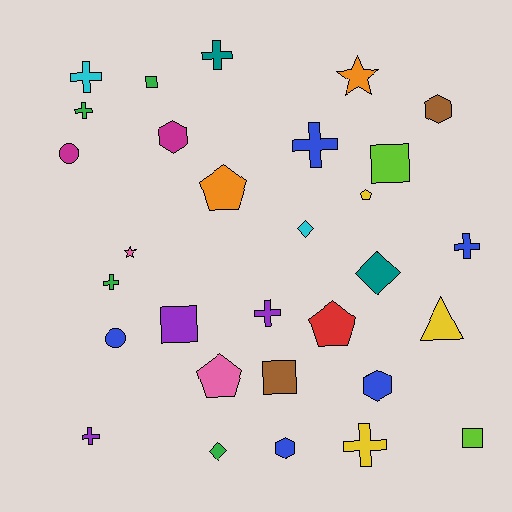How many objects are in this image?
There are 30 objects.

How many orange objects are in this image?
There are 2 orange objects.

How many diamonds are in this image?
There are 3 diamonds.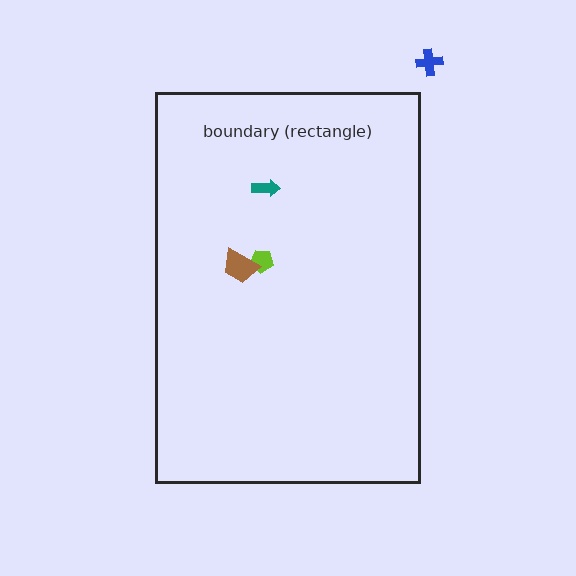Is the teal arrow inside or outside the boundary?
Inside.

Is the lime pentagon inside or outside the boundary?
Inside.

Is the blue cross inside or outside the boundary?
Outside.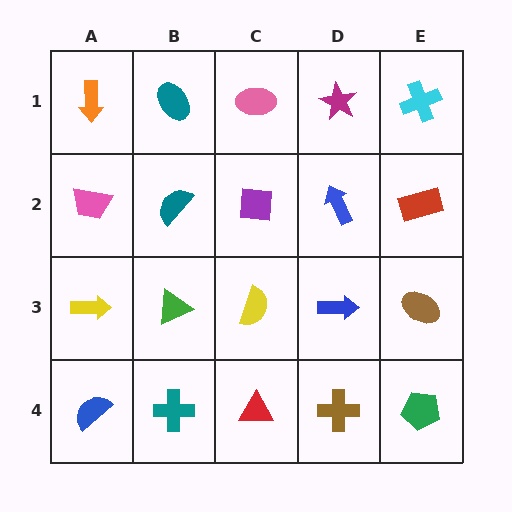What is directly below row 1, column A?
A pink trapezoid.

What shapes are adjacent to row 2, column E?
A cyan cross (row 1, column E), a brown ellipse (row 3, column E), a blue arrow (row 2, column D).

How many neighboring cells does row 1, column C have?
3.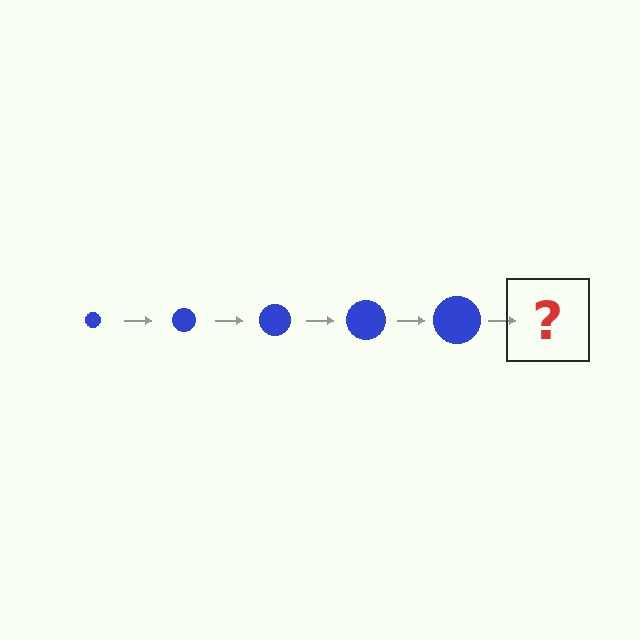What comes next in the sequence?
The next element should be a blue circle, larger than the previous one.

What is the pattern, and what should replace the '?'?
The pattern is that the circle gets progressively larger each step. The '?' should be a blue circle, larger than the previous one.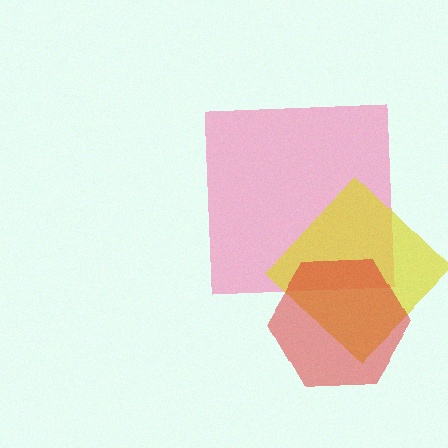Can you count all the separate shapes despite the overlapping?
Yes, there are 3 separate shapes.